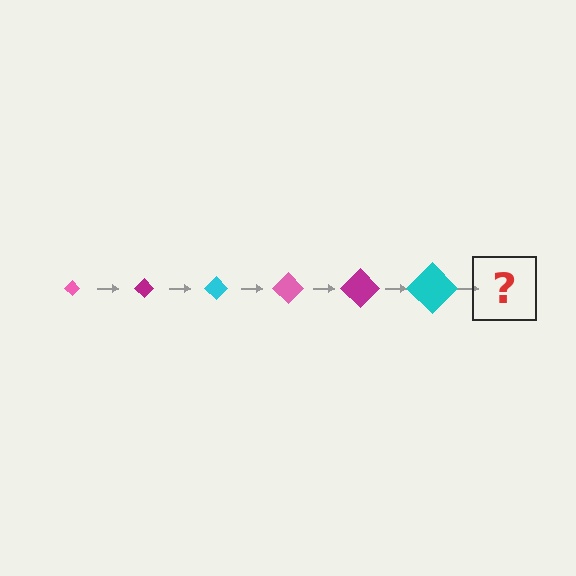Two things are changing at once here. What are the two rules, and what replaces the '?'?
The two rules are that the diamond grows larger each step and the color cycles through pink, magenta, and cyan. The '?' should be a pink diamond, larger than the previous one.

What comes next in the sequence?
The next element should be a pink diamond, larger than the previous one.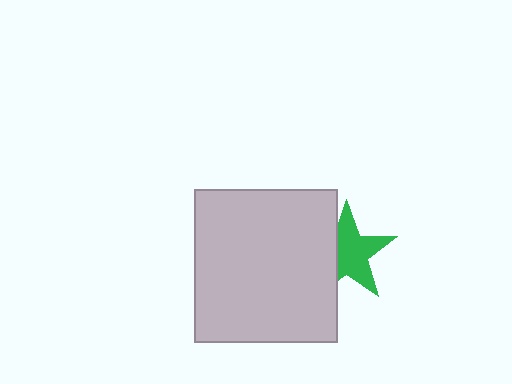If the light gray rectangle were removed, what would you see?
You would see the complete green star.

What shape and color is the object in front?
The object in front is a light gray rectangle.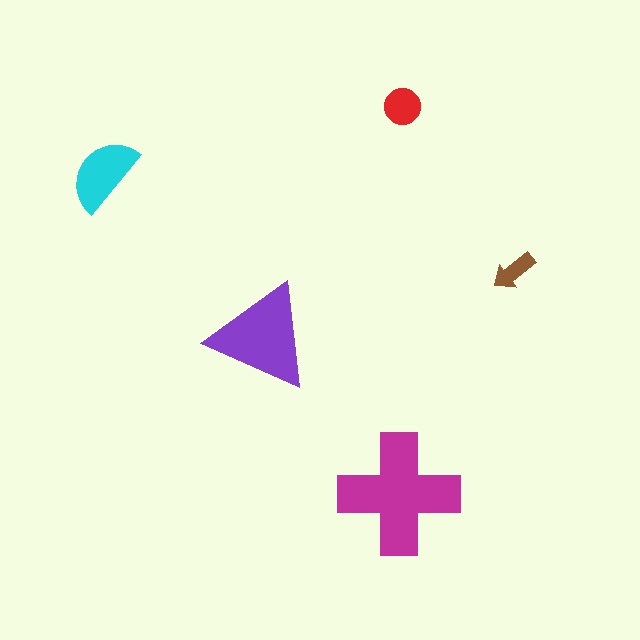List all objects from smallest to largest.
The brown arrow, the red circle, the cyan semicircle, the purple triangle, the magenta cross.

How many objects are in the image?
There are 5 objects in the image.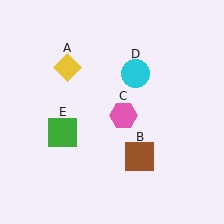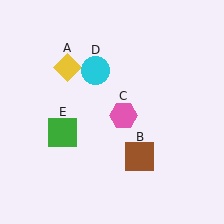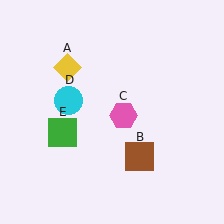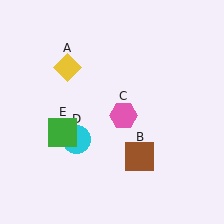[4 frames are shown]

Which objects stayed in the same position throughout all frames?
Yellow diamond (object A) and brown square (object B) and pink hexagon (object C) and green square (object E) remained stationary.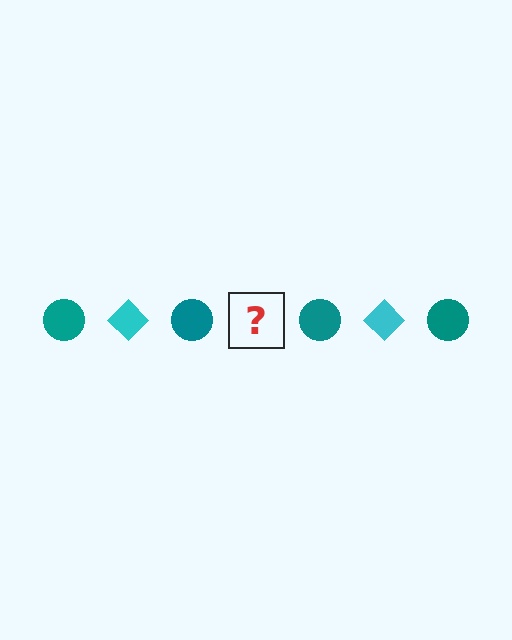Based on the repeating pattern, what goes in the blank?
The blank should be a cyan diamond.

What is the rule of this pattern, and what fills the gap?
The rule is that the pattern alternates between teal circle and cyan diamond. The gap should be filled with a cyan diamond.